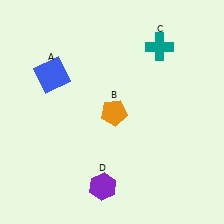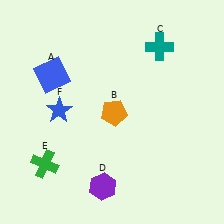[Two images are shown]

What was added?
A green cross (E), a blue star (F) were added in Image 2.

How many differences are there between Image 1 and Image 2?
There are 2 differences between the two images.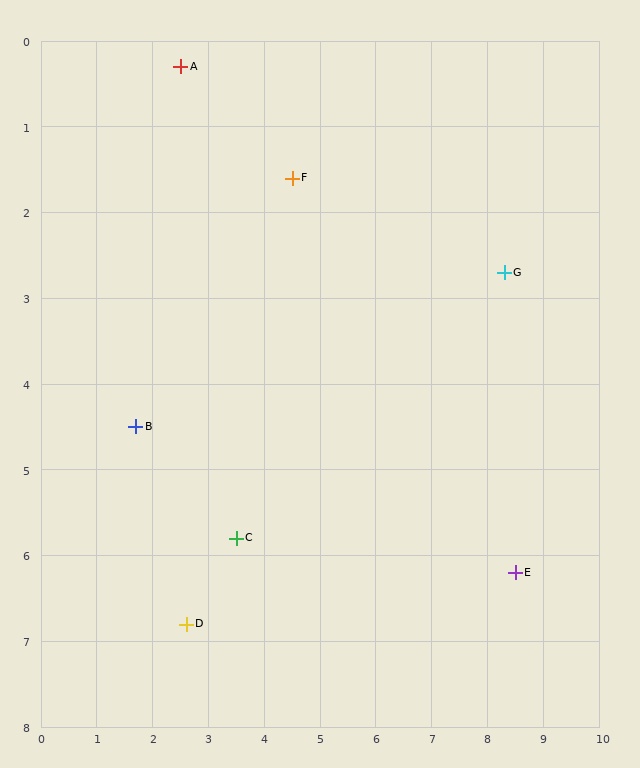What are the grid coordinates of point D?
Point D is at approximately (2.6, 6.8).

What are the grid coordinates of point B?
Point B is at approximately (1.7, 4.5).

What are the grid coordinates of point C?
Point C is at approximately (3.5, 5.8).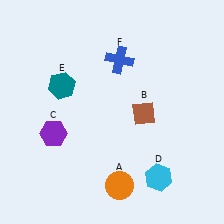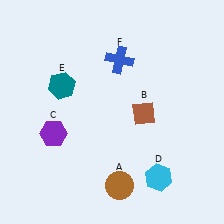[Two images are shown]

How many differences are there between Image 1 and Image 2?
There is 1 difference between the two images.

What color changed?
The circle (A) changed from orange in Image 1 to brown in Image 2.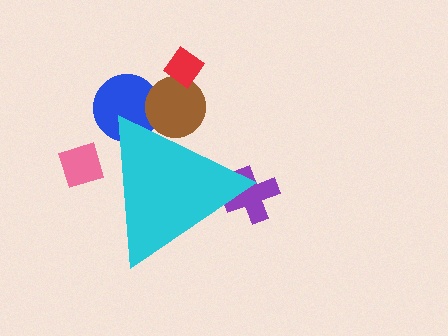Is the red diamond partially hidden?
No, the red diamond is fully visible.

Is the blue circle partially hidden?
Yes, the blue circle is partially hidden behind the cyan triangle.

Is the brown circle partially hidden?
Yes, the brown circle is partially hidden behind the cyan triangle.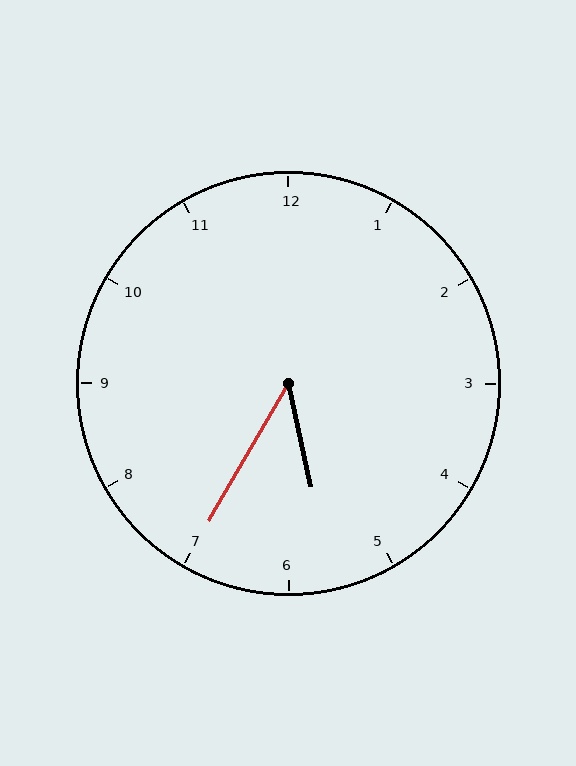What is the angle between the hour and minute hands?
Approximately 42 degrees.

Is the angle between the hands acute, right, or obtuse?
It is acute.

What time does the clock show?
5:35.